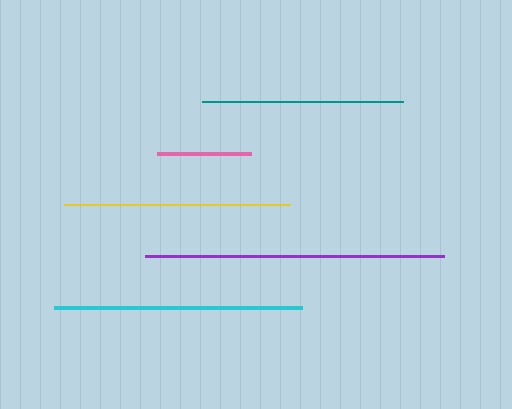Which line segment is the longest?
The purple line is the longest at approximately 298 pixels.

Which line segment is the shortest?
The pink line is the shortest at approximately 94 pixels.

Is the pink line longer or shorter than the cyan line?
The cyan line is longer than the pink line.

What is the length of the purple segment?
The purple segment is approximately 298 pixels long.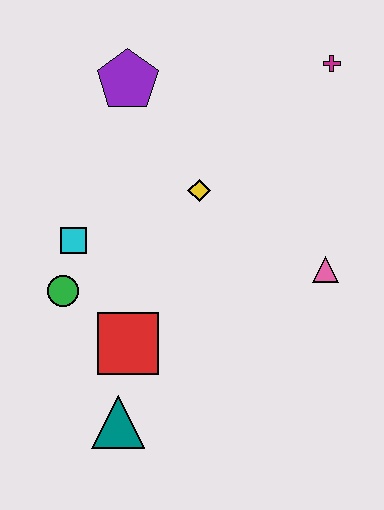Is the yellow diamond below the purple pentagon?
Yes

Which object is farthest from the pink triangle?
The purple pentagon is farthest from the pink triangle.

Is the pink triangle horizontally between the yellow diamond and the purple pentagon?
No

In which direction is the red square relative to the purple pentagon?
The red square is below the purple pentagon.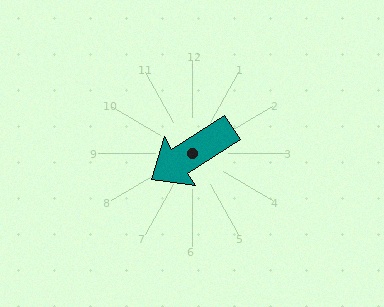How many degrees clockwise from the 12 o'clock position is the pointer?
Approximately 237 degrees.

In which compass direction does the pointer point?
Southwest.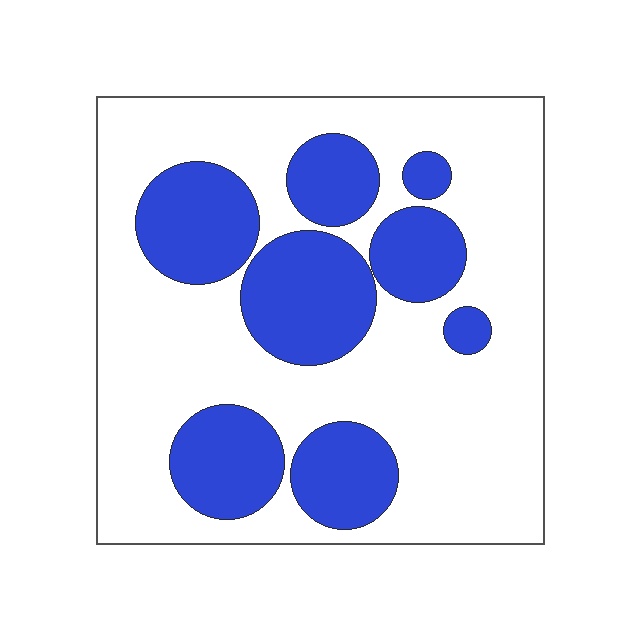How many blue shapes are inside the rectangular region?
8.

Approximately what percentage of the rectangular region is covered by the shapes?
Approximately 30%.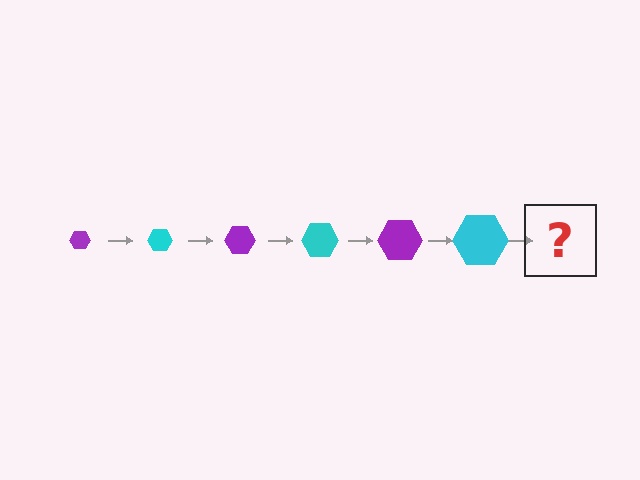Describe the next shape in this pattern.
It should be a purple hexagon, larger than the previous one.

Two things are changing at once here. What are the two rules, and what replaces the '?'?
The two rules are that the hexagon grows larger each step and the color cycles through purple and cyan. The '?' should be a purple hexagon, larger than the previous one.